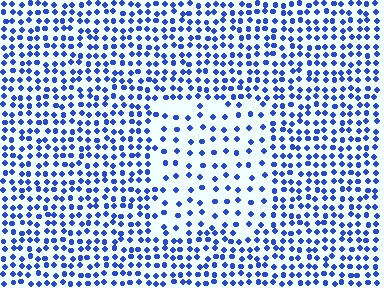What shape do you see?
I see a rectangle.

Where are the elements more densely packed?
The elements are more densely packed outside the rectangle boundary.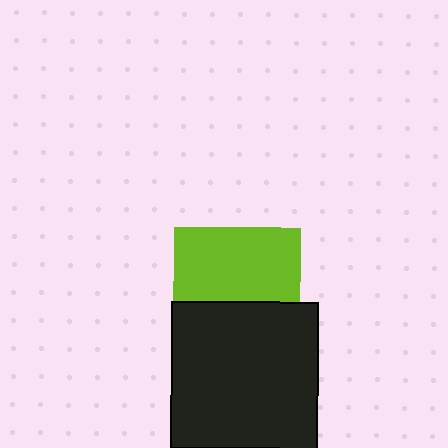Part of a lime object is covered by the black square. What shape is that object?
It is a square.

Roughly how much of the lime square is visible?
About half of it is visible (roughly 58%).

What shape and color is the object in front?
The object in front is a black square.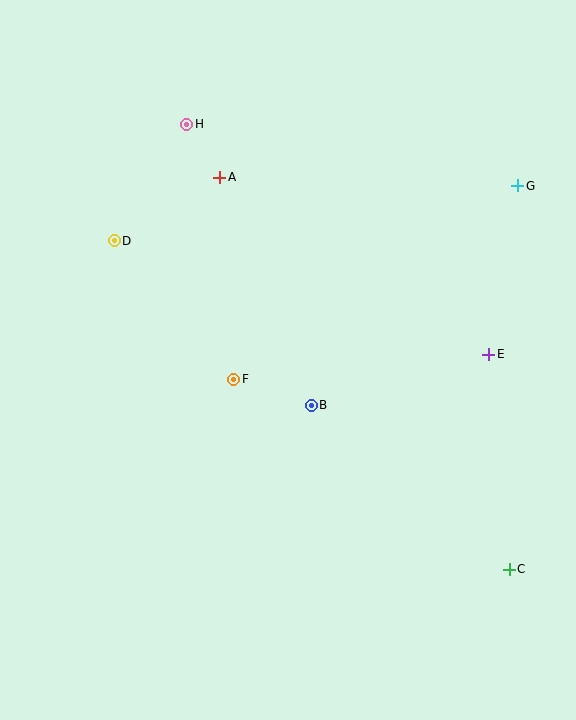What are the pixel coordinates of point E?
Point E is at (489, 354).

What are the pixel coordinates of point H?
Point H is at (187, 124).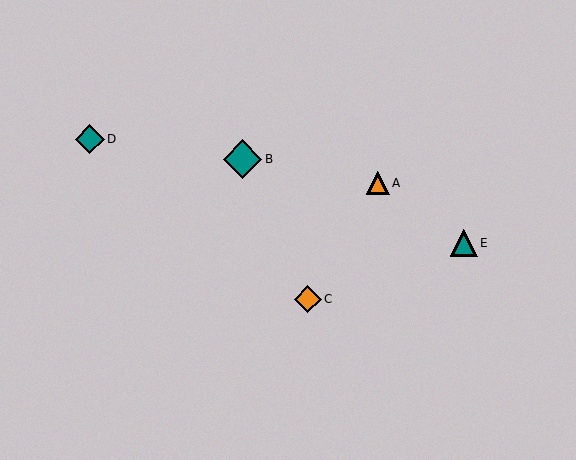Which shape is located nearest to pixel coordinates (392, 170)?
The orange triangle (labeled A) at (378, 183) is nearest to that location.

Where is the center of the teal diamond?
The center of the teal diamond is at (90, 139).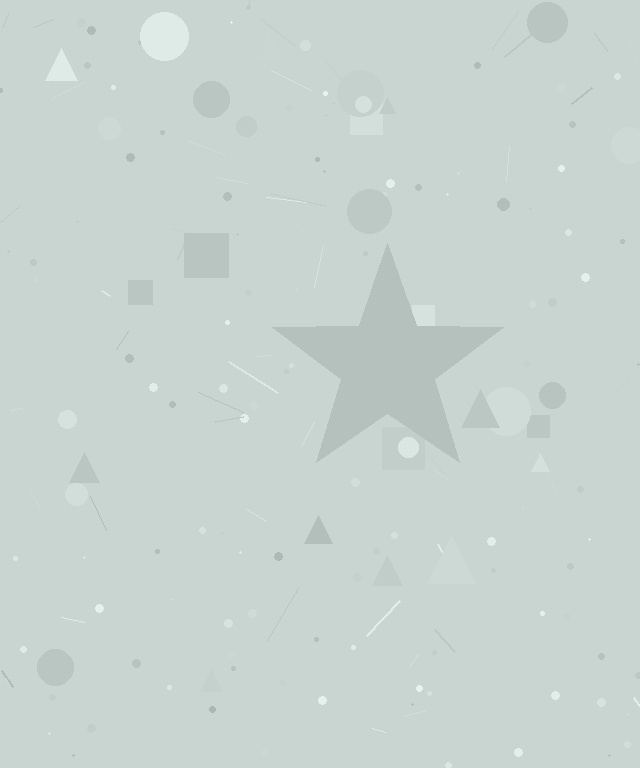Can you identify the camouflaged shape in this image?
The camouflaged shape is a star.